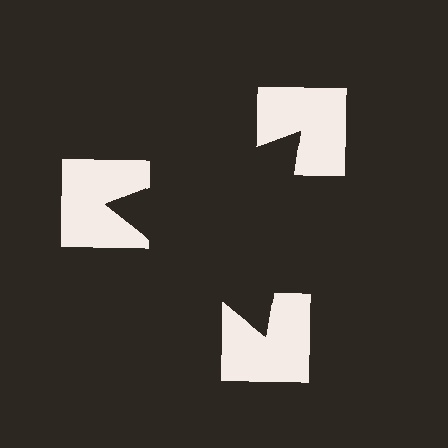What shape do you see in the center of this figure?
An illusory triangle — its edges are inferred from the aligned wedge cuts in the notched squares, not physically drawn.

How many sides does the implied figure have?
3 sides.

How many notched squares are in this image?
There are 3 — one at each vertex of the illusory triangle.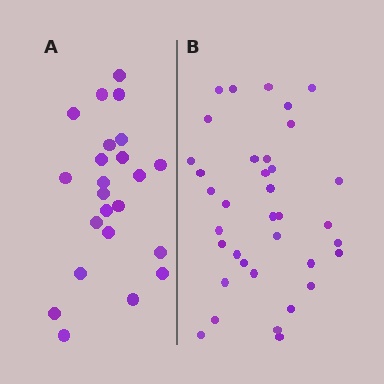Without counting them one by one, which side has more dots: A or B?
Region B (the right region) has more dots.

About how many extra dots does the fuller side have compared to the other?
Region B has approximately 15 more dots than region A.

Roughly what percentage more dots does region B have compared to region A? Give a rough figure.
About 55% more.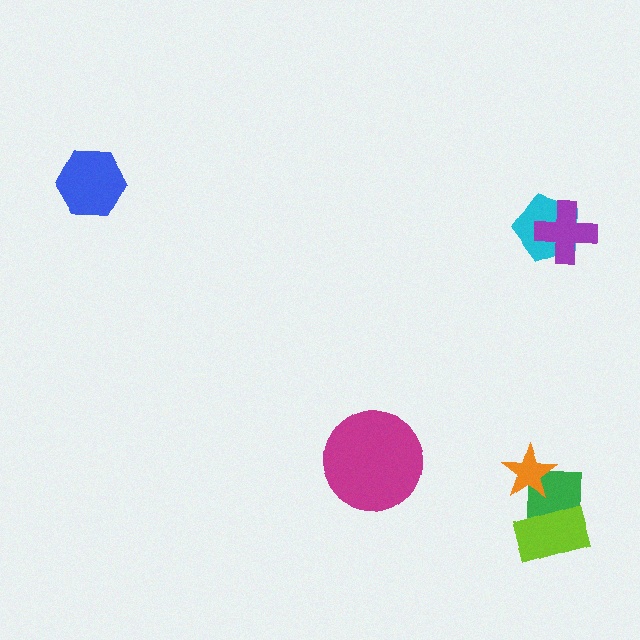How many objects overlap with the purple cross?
1 object overlaps with the purple cross.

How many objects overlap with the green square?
2 objects overlap with the green square.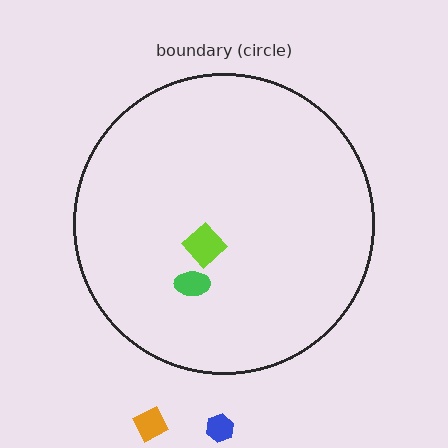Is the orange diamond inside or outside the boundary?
Outside.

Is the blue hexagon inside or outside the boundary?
Outside.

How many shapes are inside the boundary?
2 inside, 2 outside.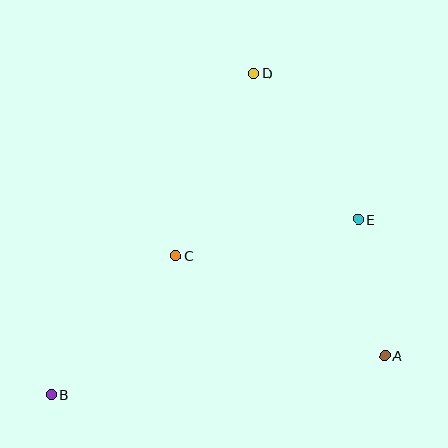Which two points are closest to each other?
Points A and E are closest to each other.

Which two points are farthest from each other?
Points B and D are farthest from each other.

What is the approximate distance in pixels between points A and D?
The distance between A and D is approximately 311 pixels.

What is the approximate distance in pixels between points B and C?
The distance between B and C is approximately 186 pixels.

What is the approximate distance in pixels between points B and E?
The distance between B and E is approximately 353 pixels.